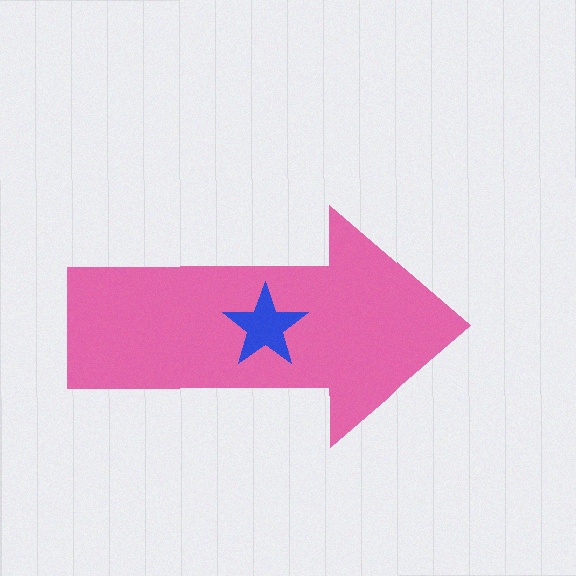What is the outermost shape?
The pink arrow.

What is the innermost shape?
The blue star.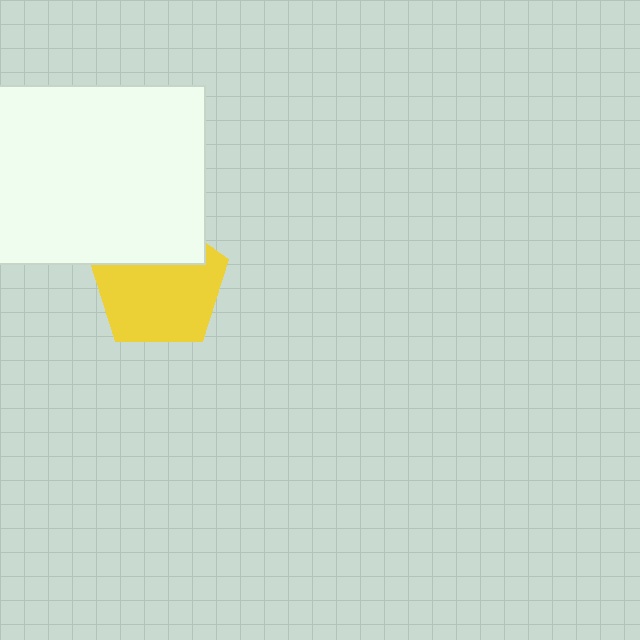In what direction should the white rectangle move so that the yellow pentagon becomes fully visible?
The white rectangle should move up. That is the shortest direction to clear the overlap and leave the yellow pentagon fully visible.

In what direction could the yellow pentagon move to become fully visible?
The yellow pentagon could move down. That would shift it out from behind the white rectangle entirely.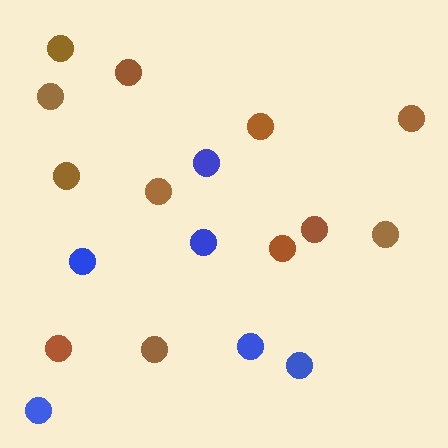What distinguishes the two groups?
There are 2 groups: one group of blue circles (6) and one group of brown circles (12).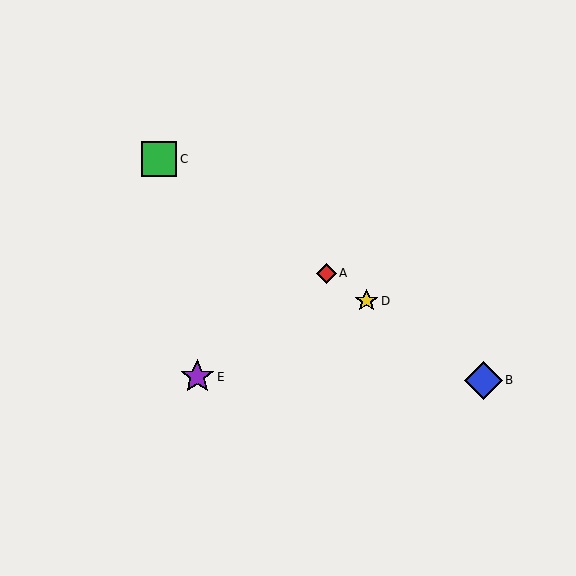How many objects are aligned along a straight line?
4 objects (A, B, C, D) are aligned along a straight line.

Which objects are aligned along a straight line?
Objects A, B, C, D are aligned along a straight line.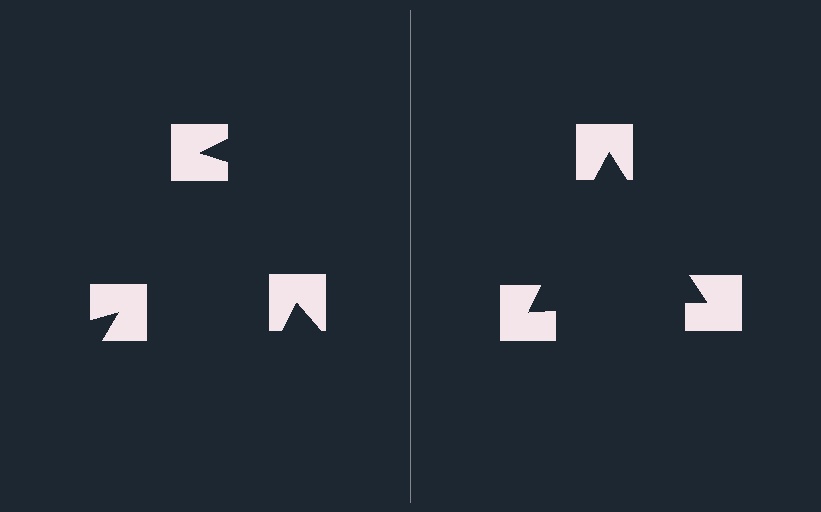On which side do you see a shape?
An illusory triangle appears on the right side. On the left side the wedge cuts are rotated, so no coherent shape forms.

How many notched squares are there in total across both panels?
6 — 3 on each side.